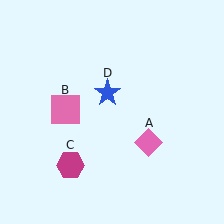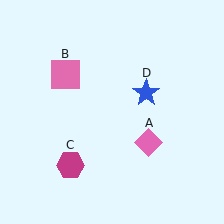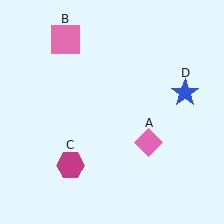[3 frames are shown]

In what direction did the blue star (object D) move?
The blue star (object D) moved right.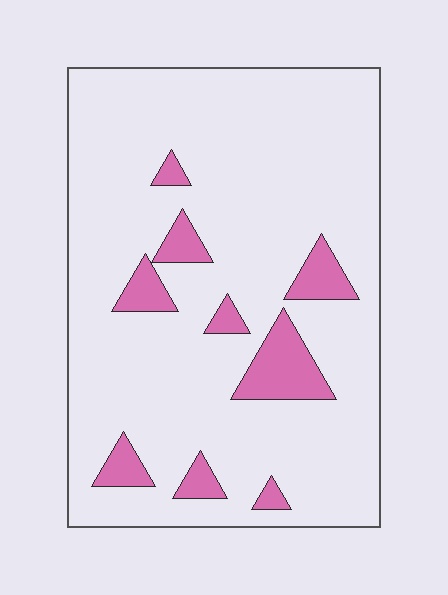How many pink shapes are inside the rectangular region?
9.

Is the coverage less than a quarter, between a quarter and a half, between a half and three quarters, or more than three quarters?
Less than a quarter.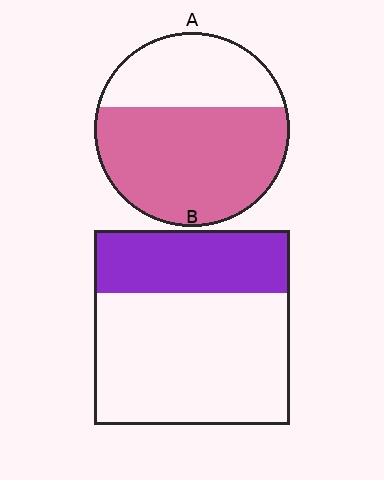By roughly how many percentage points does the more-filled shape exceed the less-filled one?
By roughly 30 percentage points (A over B).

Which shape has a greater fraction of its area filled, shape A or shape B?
Shape A.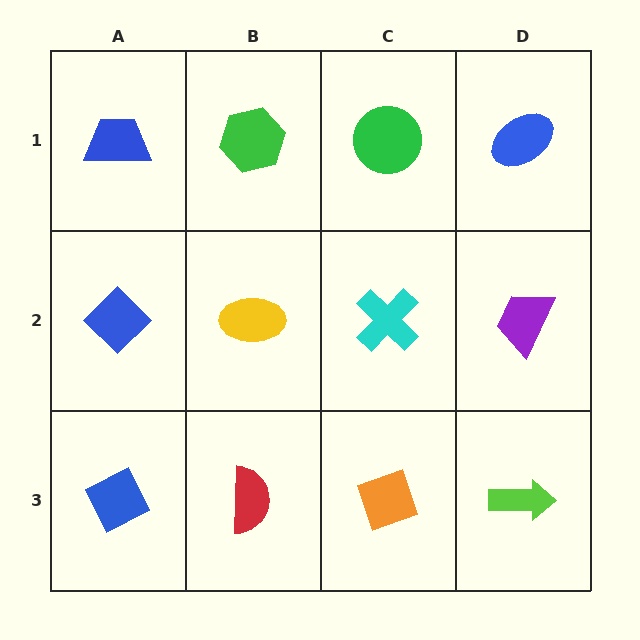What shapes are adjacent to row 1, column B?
A yellow ellipse (row 2, column B), a blue trapezoid (row 1, column A), a green circle (row 1, column C).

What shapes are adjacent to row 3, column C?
A cyan cross (row 2, column C), a red semicircle (row 3, column B), a lime arrow (row 3, column D).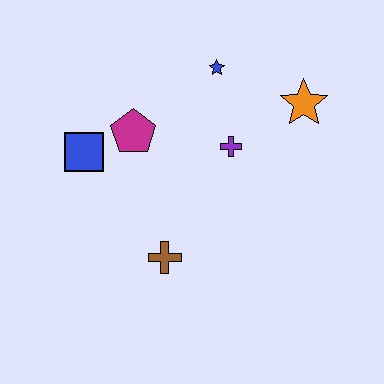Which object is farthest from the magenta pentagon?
The orange star is farthest from the magenta pentagon.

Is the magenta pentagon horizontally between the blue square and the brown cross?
Yes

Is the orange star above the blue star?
No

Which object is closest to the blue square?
The magenta pentagon is closest to the blue square.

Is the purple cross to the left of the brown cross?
No